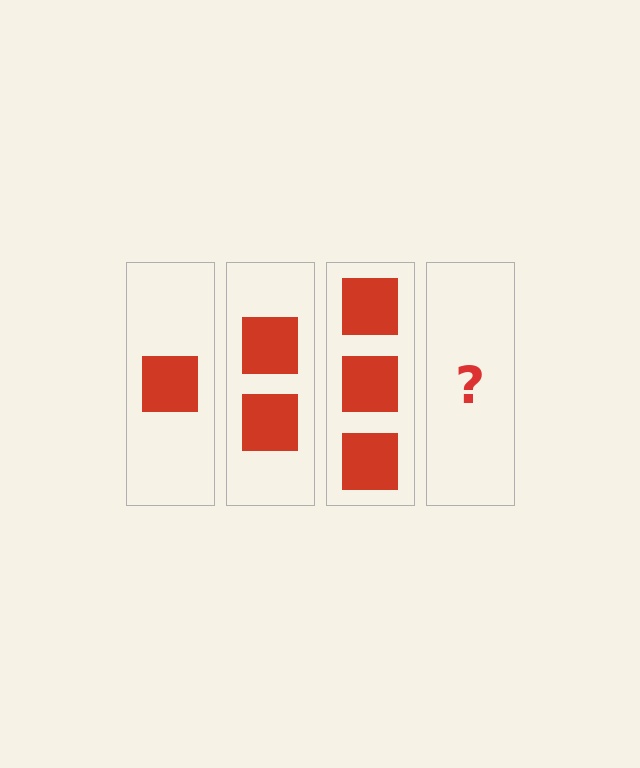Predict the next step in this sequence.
The next step is 4 squares.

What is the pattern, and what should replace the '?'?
The pattern is that each step adds one more square. The '?' should be 4 squares.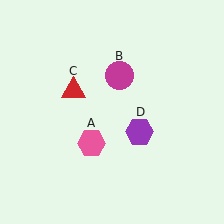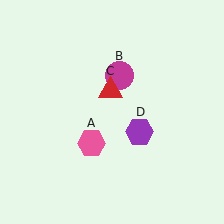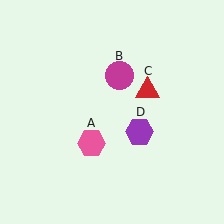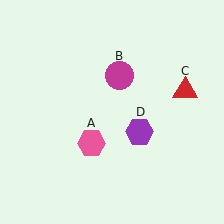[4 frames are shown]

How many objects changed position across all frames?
1 object changed position: red triangle (object C).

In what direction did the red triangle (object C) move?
The red triangle (object C) moved right.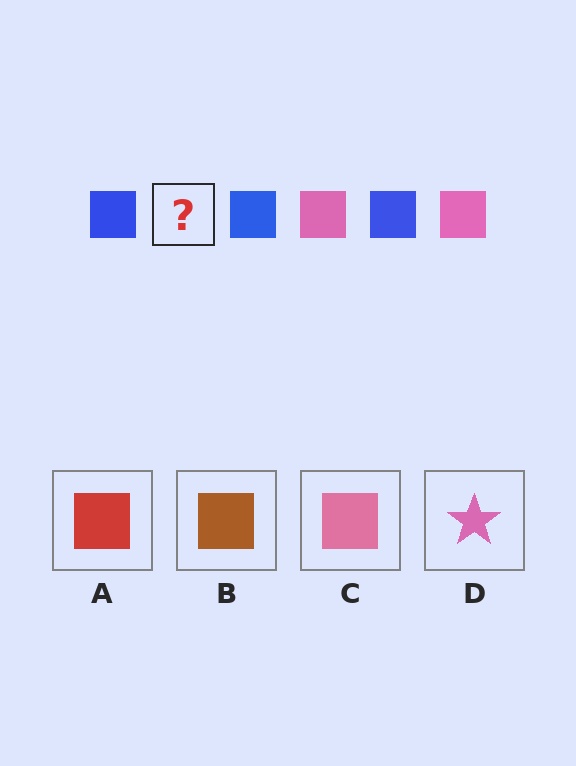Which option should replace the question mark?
Option C.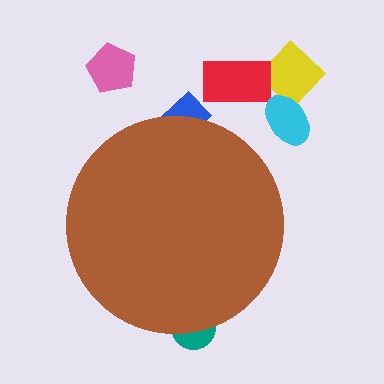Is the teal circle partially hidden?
Yes, the teal circle is partially hidden behind the brown circle.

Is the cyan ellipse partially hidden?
No, the cyan ellipse is fully visible.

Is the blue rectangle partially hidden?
Yes, the blue rectangle is partially hidden behind the brown circle.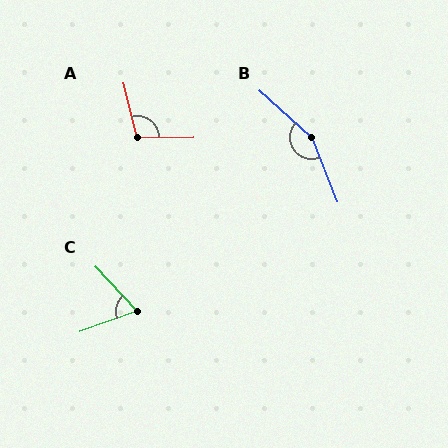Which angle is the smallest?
C, at approximately 66 degrees.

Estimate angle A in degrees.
Approximately 103 degrees.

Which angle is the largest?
B, at approximately 153 degrees.